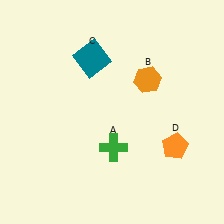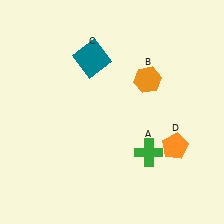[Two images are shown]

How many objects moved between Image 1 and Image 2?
1 object moved between the two images.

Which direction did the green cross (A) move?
The green cross (A) moved right.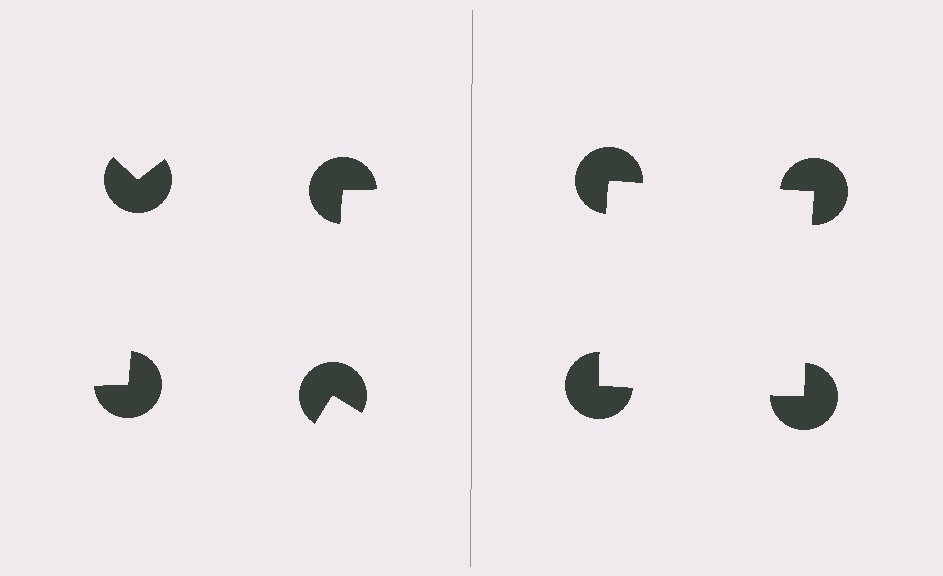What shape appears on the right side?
An illusory square.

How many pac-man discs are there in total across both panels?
8 — 4 on each side.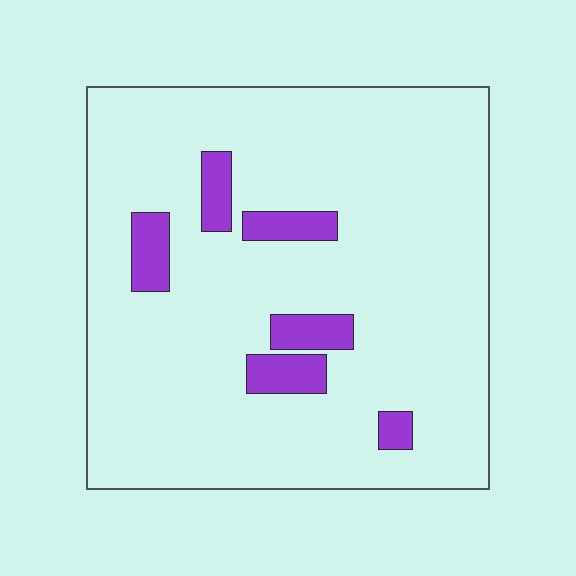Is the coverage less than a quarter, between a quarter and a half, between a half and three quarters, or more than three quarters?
Less than a quarter.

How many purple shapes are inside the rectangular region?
6.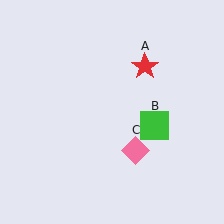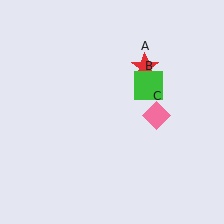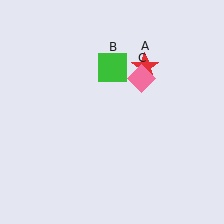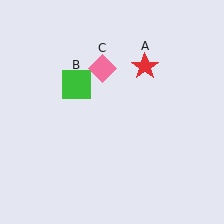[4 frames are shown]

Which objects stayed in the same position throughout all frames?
Red star (object A) remained stationary.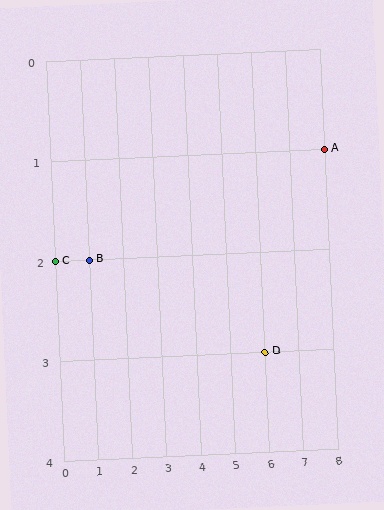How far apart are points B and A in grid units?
Points B and A are 7 columns and 1 row apart (about 7.1 grid units diagonally).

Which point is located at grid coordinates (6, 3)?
Point D is at (6, 3).